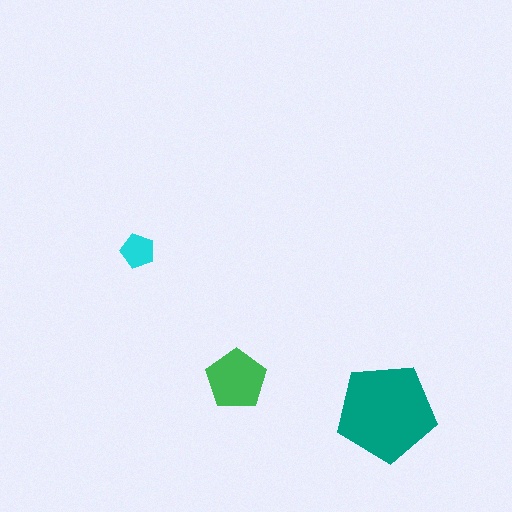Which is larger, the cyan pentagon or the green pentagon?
The green one.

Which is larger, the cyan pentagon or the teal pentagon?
The teal one.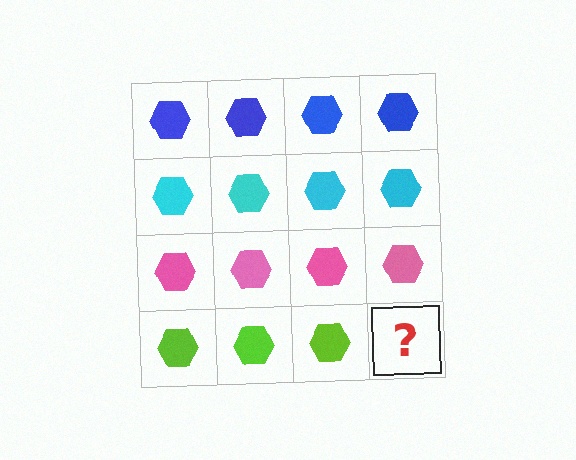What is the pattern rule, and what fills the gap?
The rule is that each row has a consistent color. The gap should be filled with a lime hexagon.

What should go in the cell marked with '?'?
The missing cell should contain a lime hexagon.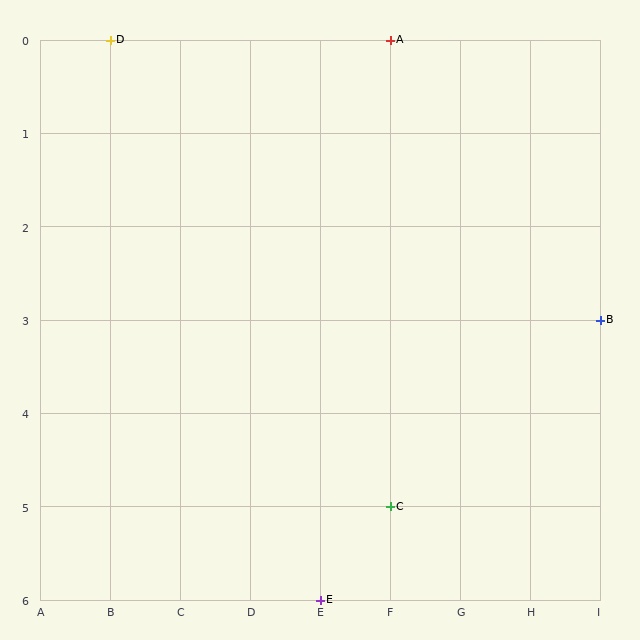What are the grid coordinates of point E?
Point E is at grid coordinates (E, 6).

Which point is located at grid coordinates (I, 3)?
Point B is at (I, 3).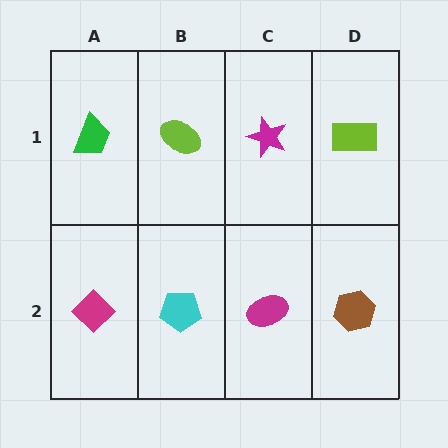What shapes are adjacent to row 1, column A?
A magenta diamond (row 2, column A), a lime ellipse (row 1, column B).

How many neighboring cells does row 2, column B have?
3.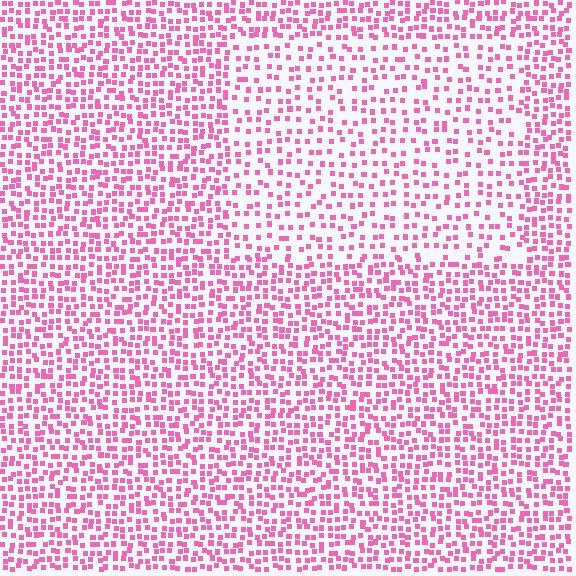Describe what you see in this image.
The image contains small pink elements arranged at two different densities. A rectangle-shaped region is visible where the elements are less densely packed than the surrounding area.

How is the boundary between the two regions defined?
The boundary is defined by a change in element density (approximately 1.8x ratio). All elements are the same color, size, and shape.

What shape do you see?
I see a rectangle.